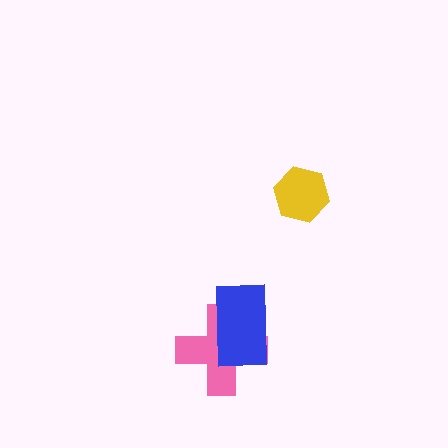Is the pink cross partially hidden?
Yes, it is partially covered by another shape.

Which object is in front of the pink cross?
The blue rectangle is in front of the pink cross.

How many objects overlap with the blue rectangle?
1 object overlaps with the blue rectangle.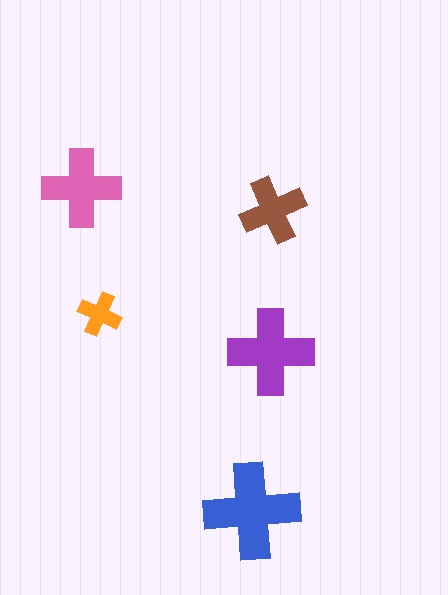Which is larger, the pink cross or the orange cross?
The pink one.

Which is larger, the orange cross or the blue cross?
The blue one.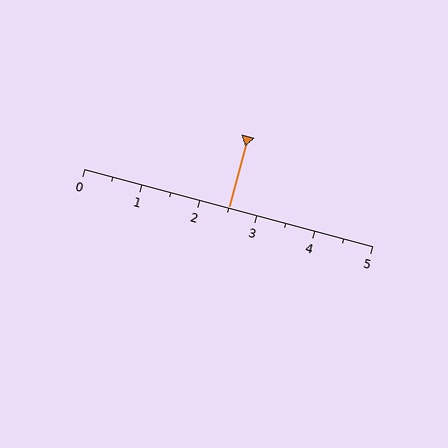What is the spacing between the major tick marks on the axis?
The major ticks are spaced 1 apart.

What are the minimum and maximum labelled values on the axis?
The axis runs from 0 to 5.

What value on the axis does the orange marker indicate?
The marker indicates approximately 2.5.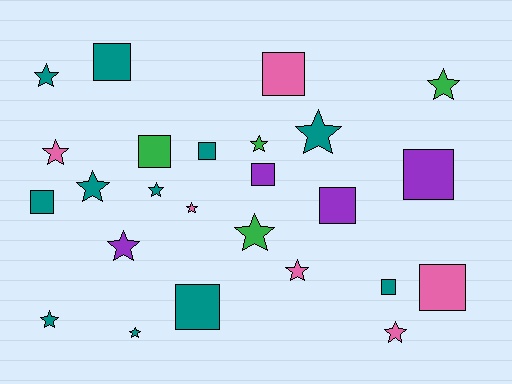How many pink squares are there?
There are 2 pink squares.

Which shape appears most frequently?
Star, with 14 objects.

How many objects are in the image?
There are 25 objects.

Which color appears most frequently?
Teal, with 11 objects.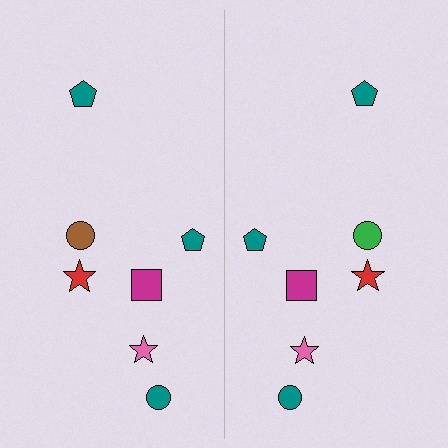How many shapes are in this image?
There are 14 shapes in this image.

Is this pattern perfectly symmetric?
No, the pattern is not perfectly symmetric. The green circle on the right side breaks the symmetry — its mirror counterpart is brown.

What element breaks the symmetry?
The green circle on the right side breaks the symmetry — its mirror counterpart is brown.